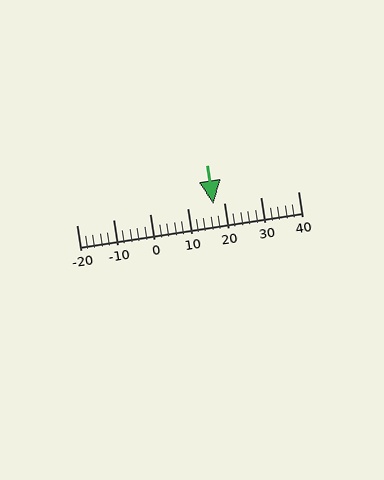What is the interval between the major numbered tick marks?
The major tick marks are spaced 10 units apart.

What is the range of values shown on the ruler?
The ruler shows values from -20 to 40.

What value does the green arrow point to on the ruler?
The green arrow points to approximately 17.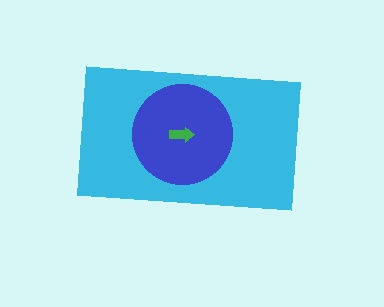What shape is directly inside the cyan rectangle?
The blue circle.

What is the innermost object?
The green arrow.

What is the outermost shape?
The cyan rectangle.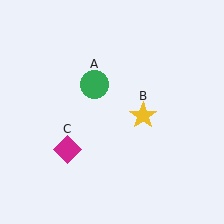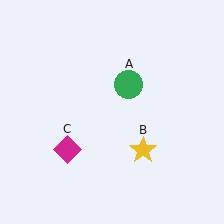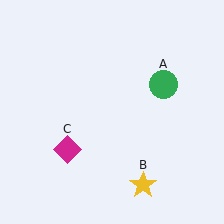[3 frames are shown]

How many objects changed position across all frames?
2 objects changed position: green circle (object A), yellow star (object B).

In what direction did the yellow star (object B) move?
The yellow star (object B) moved down.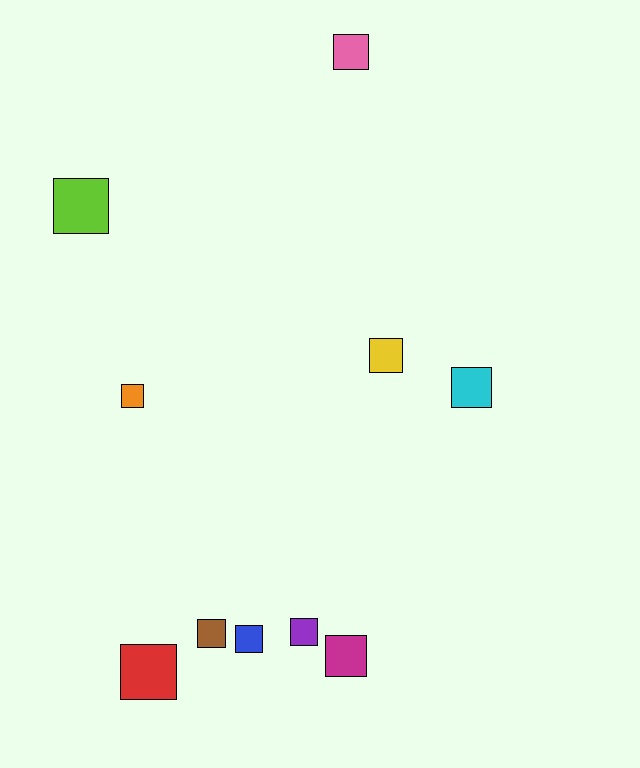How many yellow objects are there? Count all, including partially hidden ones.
There is 1 yellow object.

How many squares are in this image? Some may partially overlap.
There are 10 squares.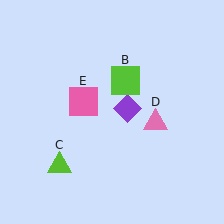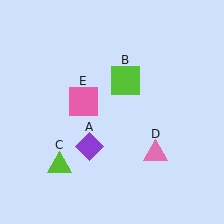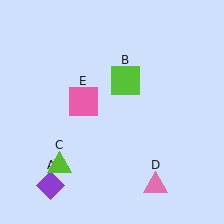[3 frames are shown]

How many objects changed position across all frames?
2 objects changed position: purple diamond (object A), pink triangle (object D).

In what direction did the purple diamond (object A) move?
The purple diamond (object A) moved down and to the left.